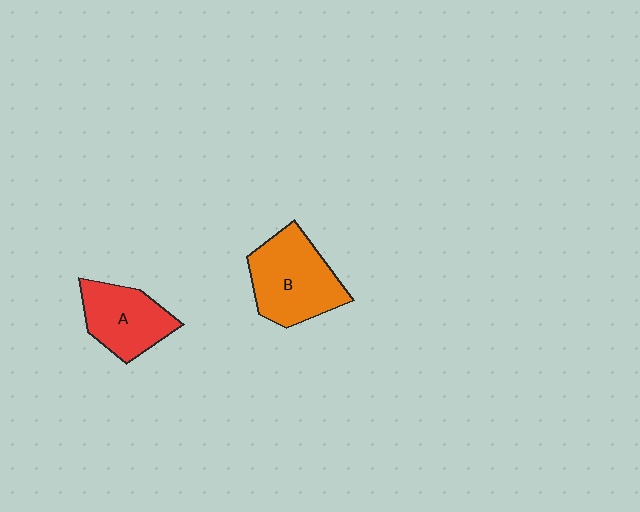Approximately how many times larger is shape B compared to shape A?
Approximately 1.3 times.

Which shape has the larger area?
Shape B (orange).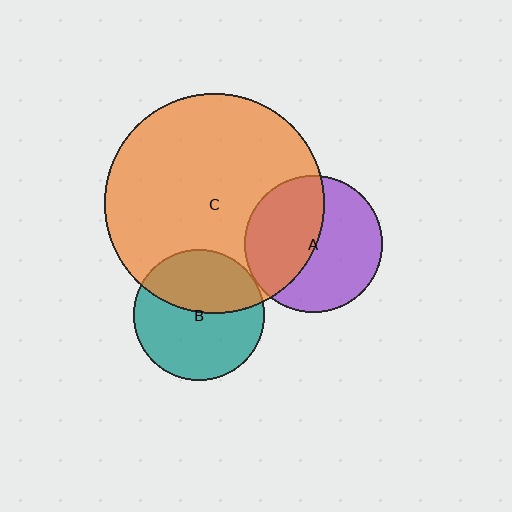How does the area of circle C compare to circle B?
Approximately 2.8 times.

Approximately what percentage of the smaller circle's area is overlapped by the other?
Approximately 40%.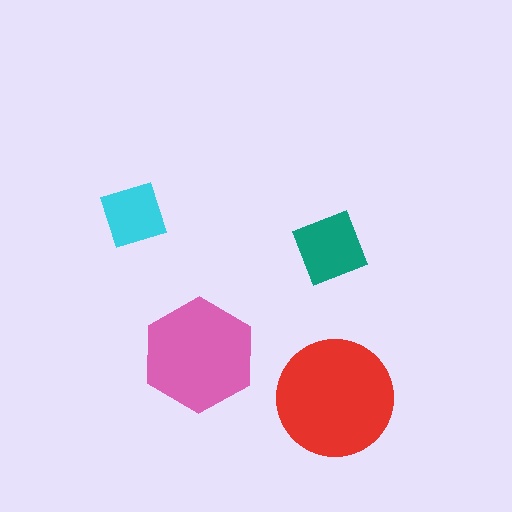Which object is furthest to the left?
The cyan diamond is leftmost.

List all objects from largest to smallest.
The red circle, the pink hexagon, the teal square, the cyan diamond.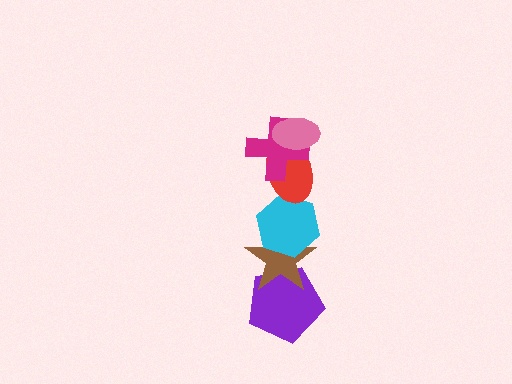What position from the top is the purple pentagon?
The purple pentagon is 6th from the top.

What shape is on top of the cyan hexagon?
The red ellipse is on top of the cyan hexagon.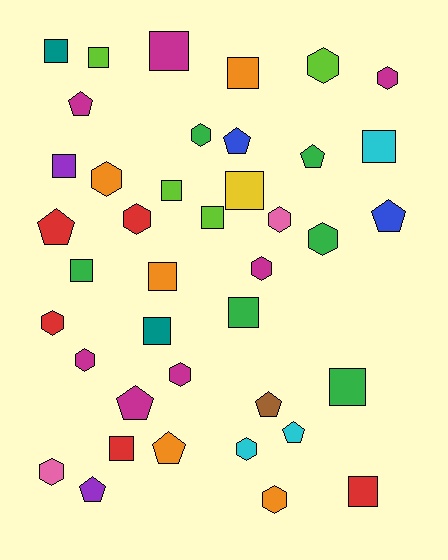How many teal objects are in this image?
There are 2 teal objects.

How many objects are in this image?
There are 40 objects.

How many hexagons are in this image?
There are 14 hexagons.